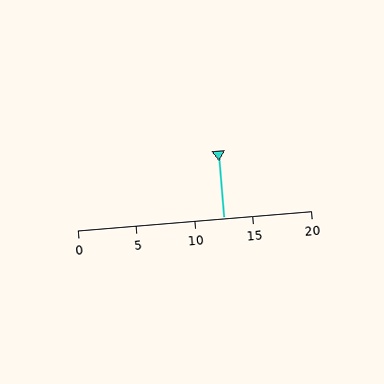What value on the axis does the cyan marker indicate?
The marker indicates approximately 12.5.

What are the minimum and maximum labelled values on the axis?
The axis runs from 0 to 20.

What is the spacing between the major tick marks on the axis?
The major ticks are spaced 5 apart.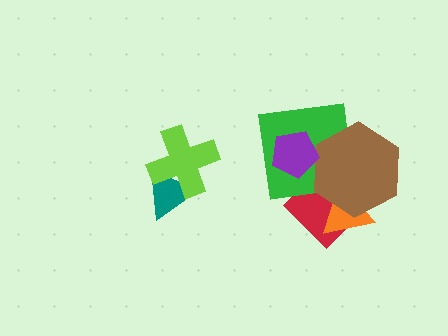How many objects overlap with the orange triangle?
2 objects overlap with the orange triangle.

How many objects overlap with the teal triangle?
1 object overlaps with the teal triangle.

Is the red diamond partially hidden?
Yes, it is partially covered by another shape.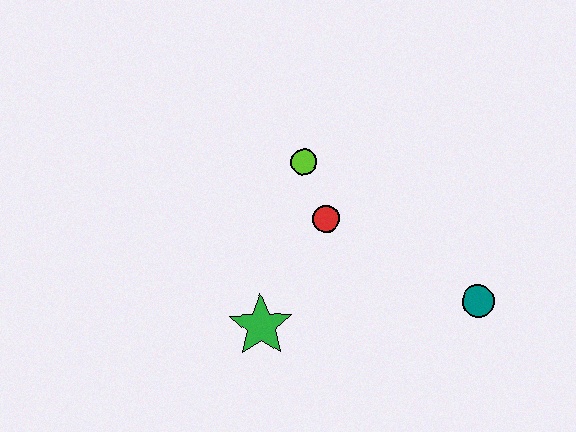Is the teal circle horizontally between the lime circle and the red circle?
No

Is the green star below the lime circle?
Yes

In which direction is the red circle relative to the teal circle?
The red circle is to the left of the teal circle.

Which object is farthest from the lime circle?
The teal circle is farthest from the lime circle.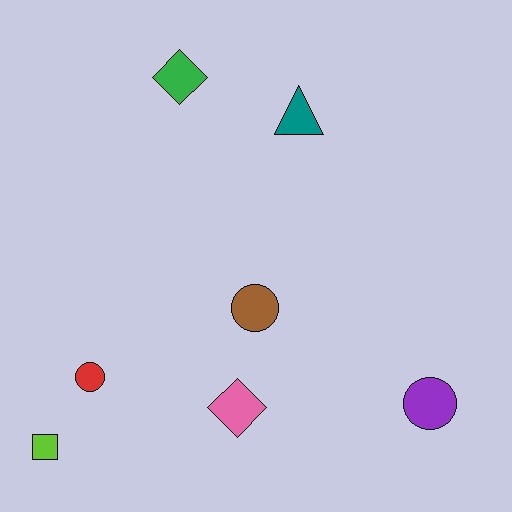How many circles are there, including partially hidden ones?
There are 3 circles.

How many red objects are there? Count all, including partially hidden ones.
There is 1 red object.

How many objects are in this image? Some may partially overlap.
There are 7 objects.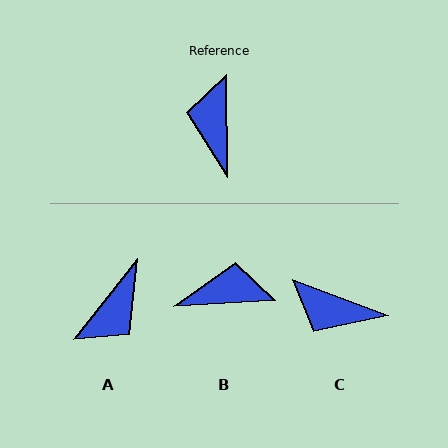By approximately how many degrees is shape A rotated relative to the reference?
Approximately 142 degrees counter-clockwise.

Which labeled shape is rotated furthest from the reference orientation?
A, about 142 degrees away.